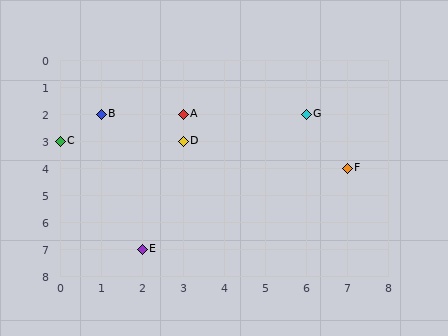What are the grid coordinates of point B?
Point B is at grid coordinates (1, 2).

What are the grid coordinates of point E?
Point E is at grid coordinates (2, 7).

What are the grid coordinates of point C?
Point C is at grid coordinates (0, 3).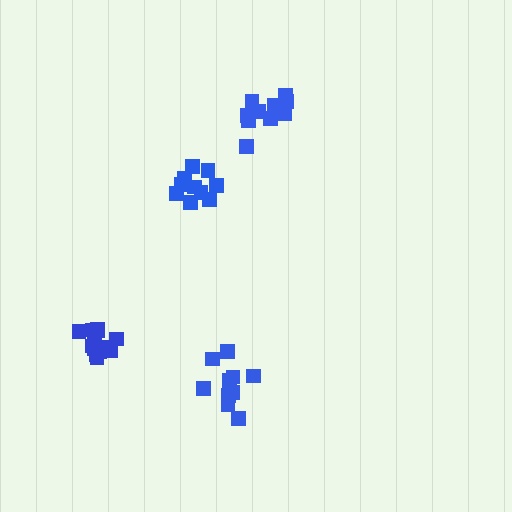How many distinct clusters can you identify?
There are 4 distinct clusters.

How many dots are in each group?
Group 1: 10 dots, Group 2: 10 dots, Group 3: 13 dots, Group 4: 10 dots (43 total).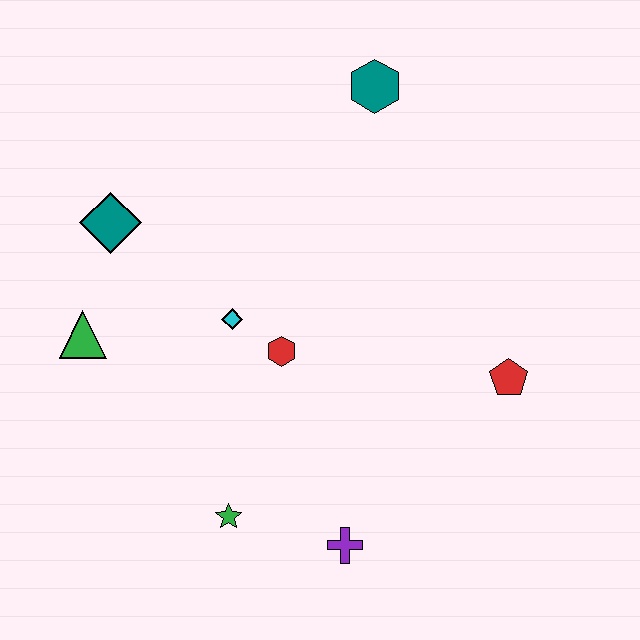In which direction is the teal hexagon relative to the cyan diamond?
The teal hexagon is above the cyan diamond.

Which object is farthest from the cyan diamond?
The red pentagon is farthest from the cyan diamond.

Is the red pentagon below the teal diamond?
Yes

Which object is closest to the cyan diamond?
The red hexagon is closest to the cyan diamond.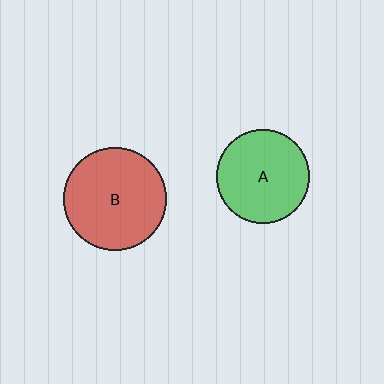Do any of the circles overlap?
No, none of the circles overlap.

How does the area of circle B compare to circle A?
Approximately 1.2 times.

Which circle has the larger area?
Circle B (red).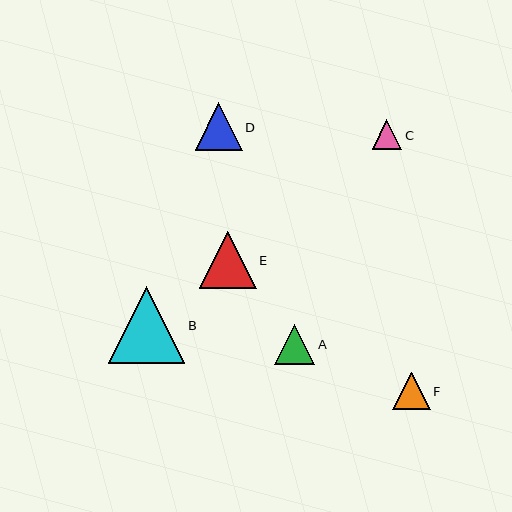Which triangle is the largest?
Triangle B is the largest with a size of approximately 76 pixels.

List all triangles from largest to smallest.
From largest to smallest: B, E, D, A, F, C.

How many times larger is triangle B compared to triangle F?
Triangle B is approximately 2.0 times the size of triangle F.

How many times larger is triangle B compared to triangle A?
Triangle B is approximately 1.9 times the size of triangle A.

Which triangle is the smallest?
Triangle C is the smallest with a size of approximately 29 pixels.